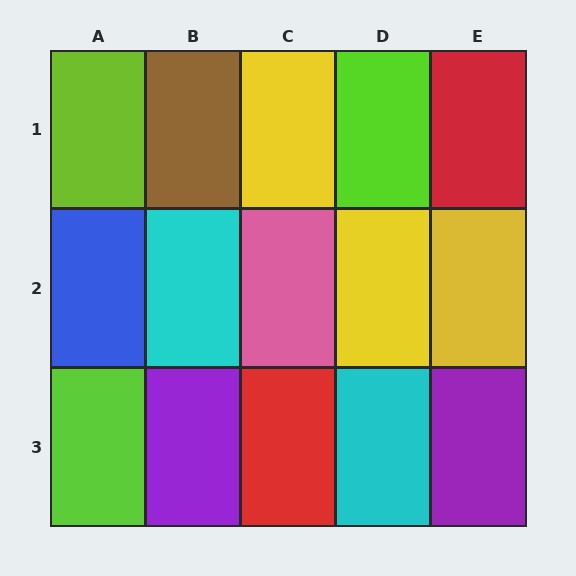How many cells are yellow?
3 cells are yellow.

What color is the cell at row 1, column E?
Red.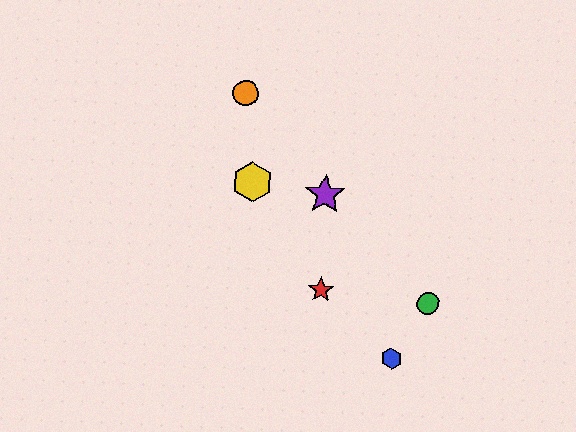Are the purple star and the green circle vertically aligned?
No, the purple star is at x≈325 and the green circle is at x≈428.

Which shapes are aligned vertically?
The red star, the purple star are aligned vertically.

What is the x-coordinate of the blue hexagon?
The blue hexagon is at x≈392.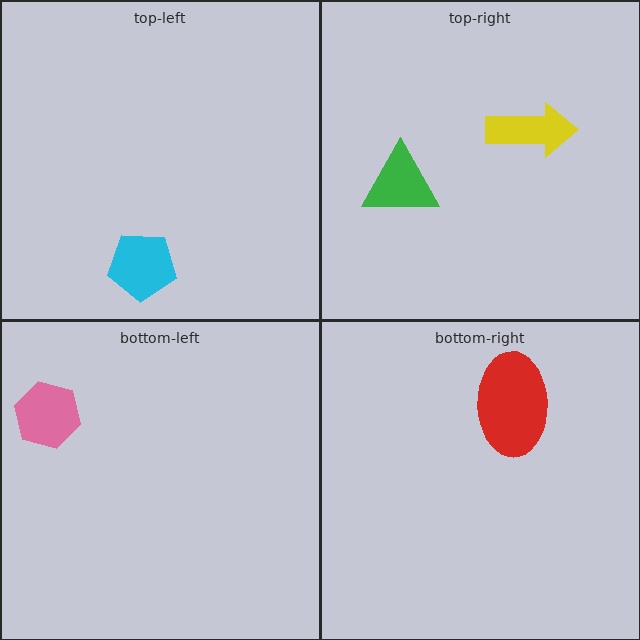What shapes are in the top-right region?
The green triangle, the yellow arrow.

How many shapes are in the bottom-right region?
1.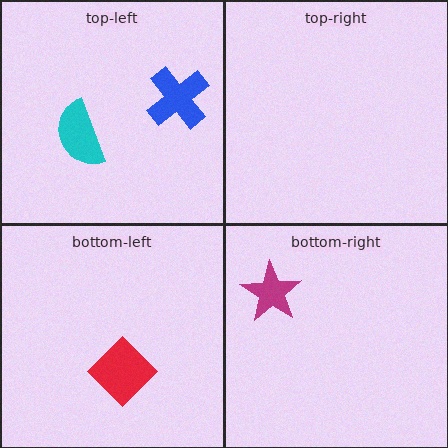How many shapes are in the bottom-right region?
1.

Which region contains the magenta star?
The bottom-right region.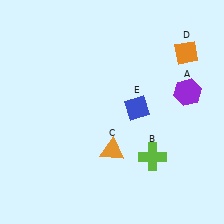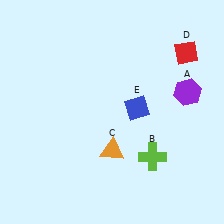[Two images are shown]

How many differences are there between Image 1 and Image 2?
There is 1 difference between the two images.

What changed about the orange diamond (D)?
In Image 1, D is orange. In Image 2, it changed to red.